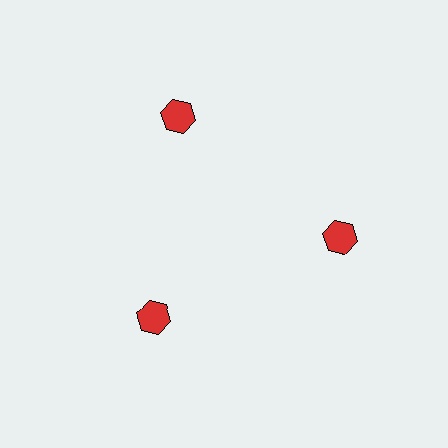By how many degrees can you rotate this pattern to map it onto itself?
The pattern maps onto itself every 120 degrees of rotation.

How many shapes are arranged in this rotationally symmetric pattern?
There are 3 shapes, arranged in 3 groups of 1.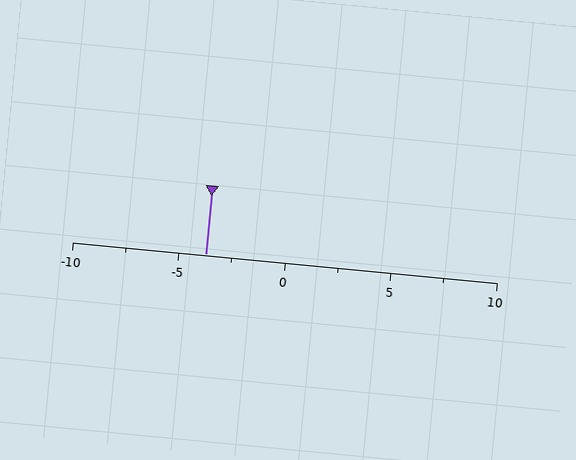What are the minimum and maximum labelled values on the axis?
The axis runs from -10 to 10.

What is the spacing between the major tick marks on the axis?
The major ticks are spaced 5 apart.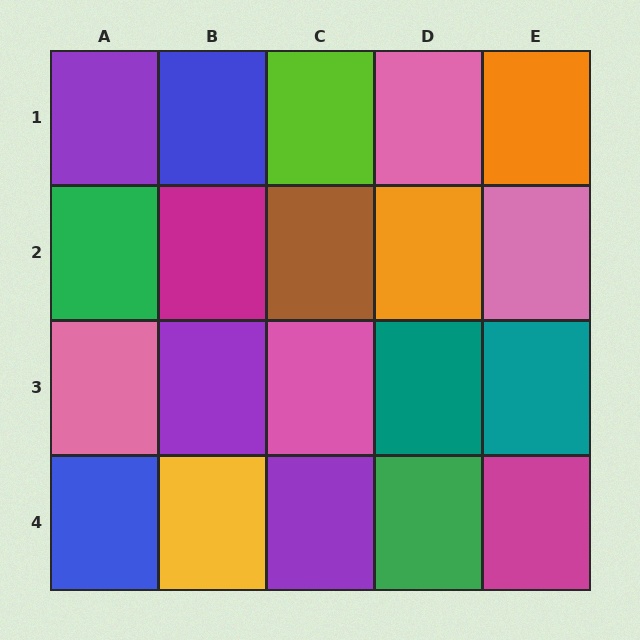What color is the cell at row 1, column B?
Blue.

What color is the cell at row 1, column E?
Orange.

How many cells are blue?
2 cells are blue.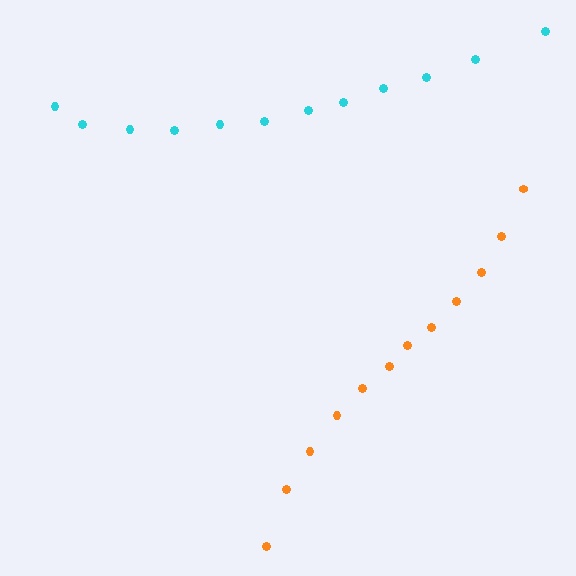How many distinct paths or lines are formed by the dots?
There are 2 distinct paths.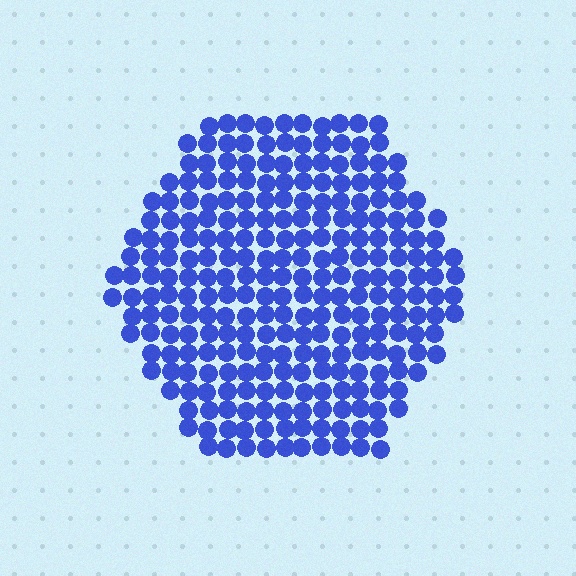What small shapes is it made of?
It is made of small circles.